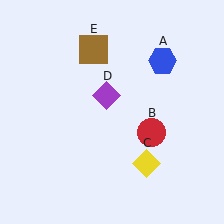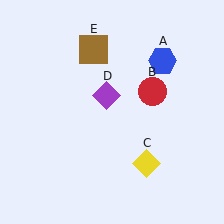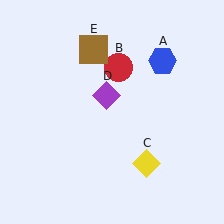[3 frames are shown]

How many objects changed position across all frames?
1 object changed position: red circle (object B).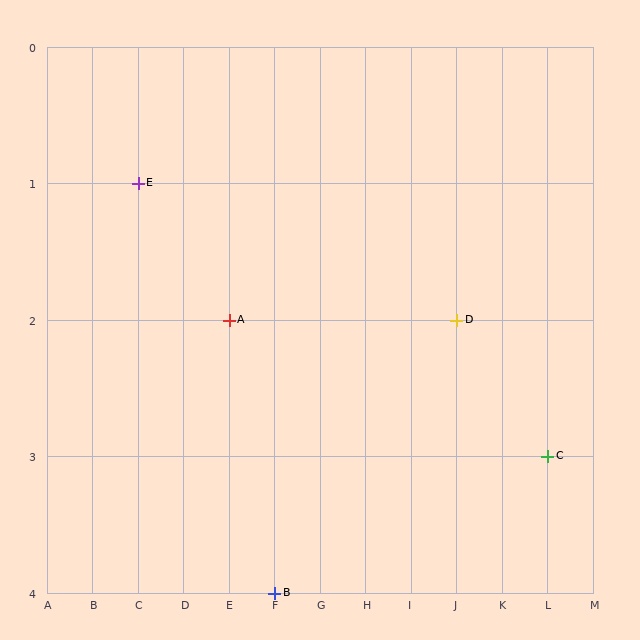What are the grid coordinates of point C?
Point C is at grid coordinates (L, 3).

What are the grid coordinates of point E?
Point E is at grid coordinates (C, 1).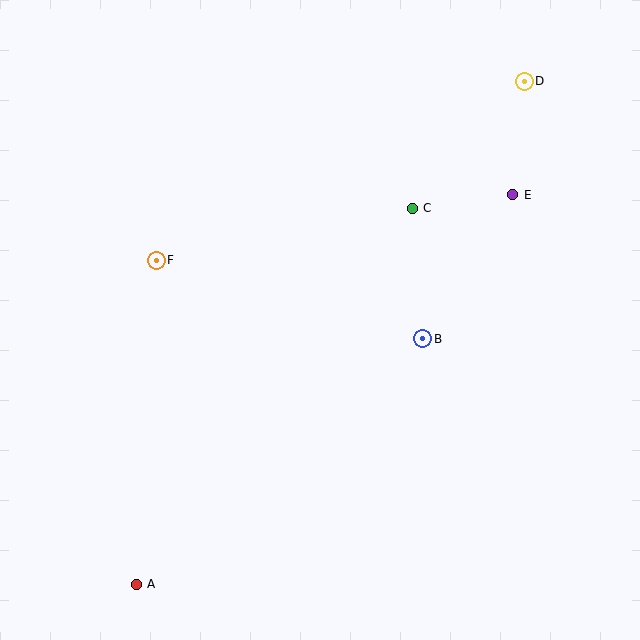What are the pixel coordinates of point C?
Point C is at (412, 208).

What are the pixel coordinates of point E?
Point E is at (513, 195).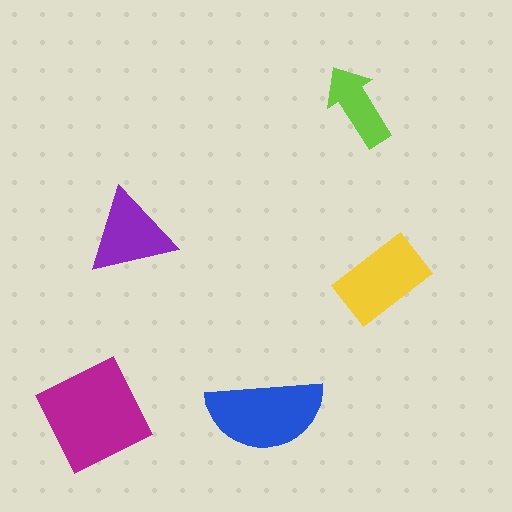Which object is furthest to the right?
The yellow rectangle is rightmost.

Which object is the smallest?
The lime arrow.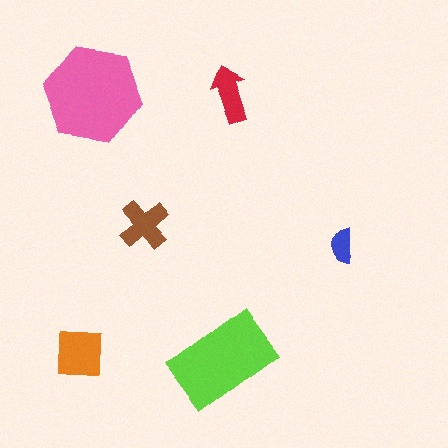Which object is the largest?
The pink hexagon.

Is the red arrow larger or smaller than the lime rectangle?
Smaller.